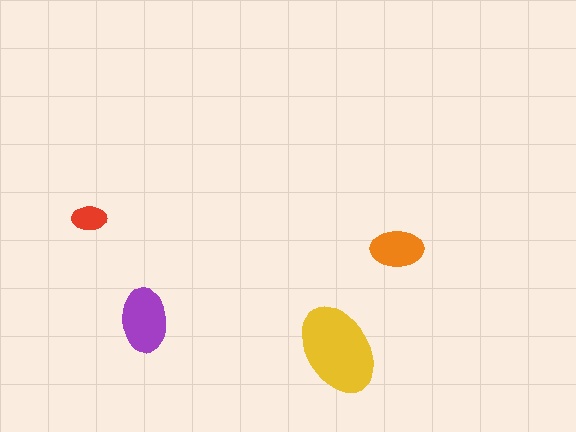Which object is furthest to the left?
The red ellipse is leftmost.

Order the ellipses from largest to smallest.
the yellow one, the purple one, the orange one, the red one.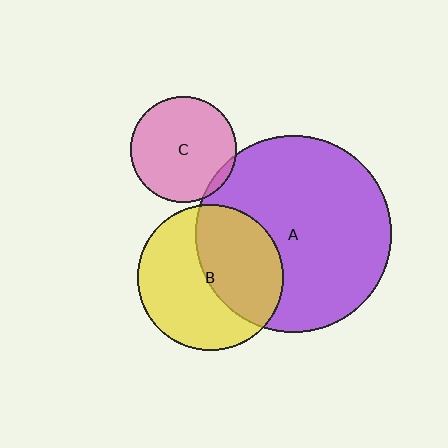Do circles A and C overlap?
Yes.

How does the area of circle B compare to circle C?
Approximately 1.9 times.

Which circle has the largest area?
Circle A (purple).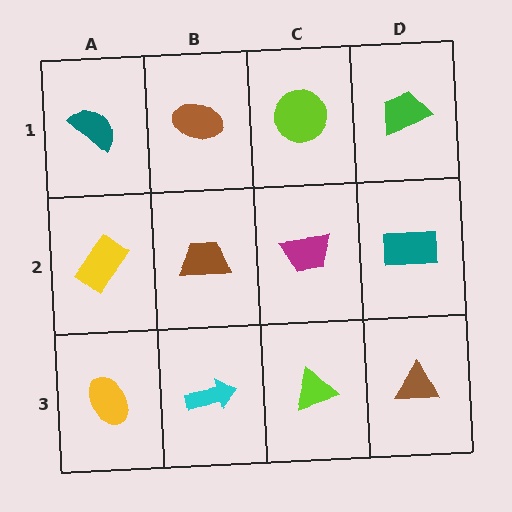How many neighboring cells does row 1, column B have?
3.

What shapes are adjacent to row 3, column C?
A magenta trapezoid (row 2, column C), a cyan arrow (row 3, column B), a brown triangle (row 3, column D).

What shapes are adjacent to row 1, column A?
A yellow rectangle (row 2, column A), a brown ellipse (row 1, column B).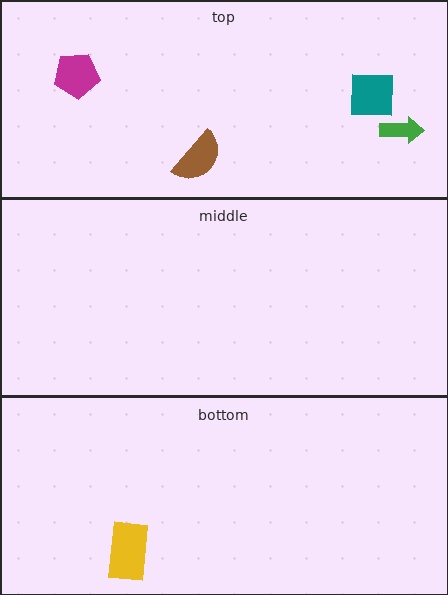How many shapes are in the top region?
4.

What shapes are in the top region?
The green arrow, the magenta pentagon, the teal square, the brown semicircle.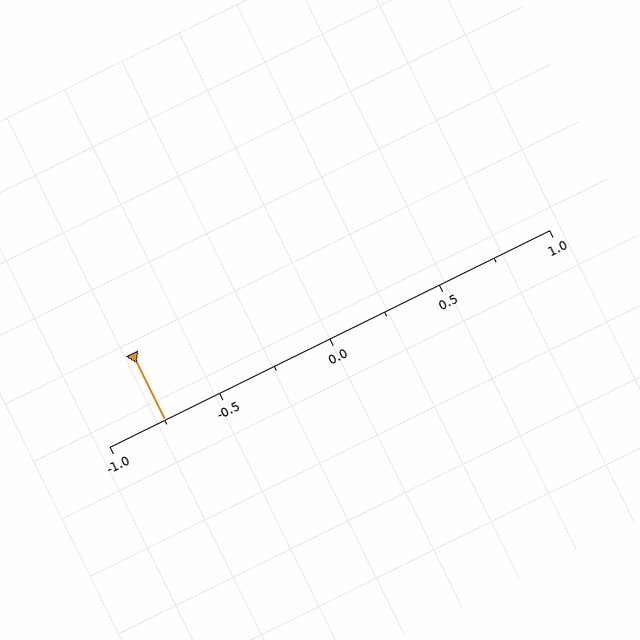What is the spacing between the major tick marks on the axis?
The major ticks are spaced 0.5 apart.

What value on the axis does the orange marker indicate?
The marker indicates approximately -0.75.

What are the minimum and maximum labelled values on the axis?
The axis runs from -1.0 to 1.0.